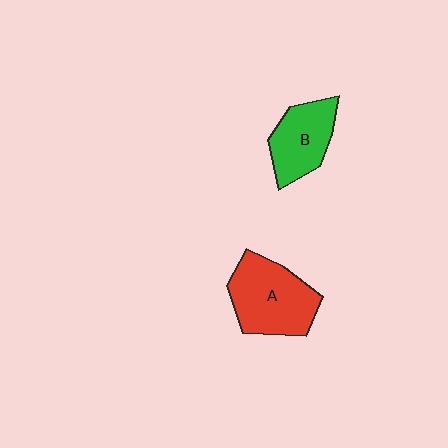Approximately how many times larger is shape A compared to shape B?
Approximately 1.4 times.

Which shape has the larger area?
Shape A (red).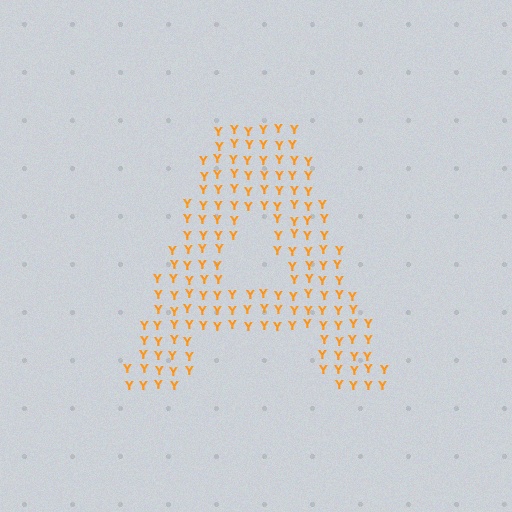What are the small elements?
The small elements are letter Y's.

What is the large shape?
The large shape is the letter A.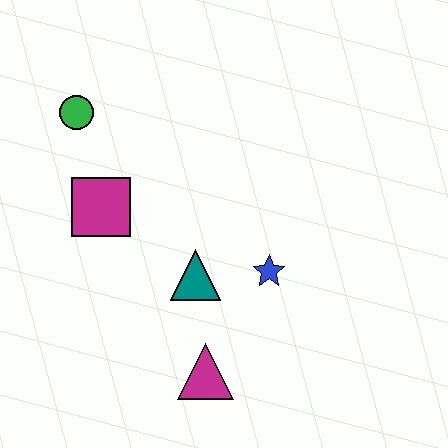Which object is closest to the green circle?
The magenta square is closest to the green circle.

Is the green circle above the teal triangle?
Yes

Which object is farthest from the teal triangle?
The green circle is farthest from the teal triangle.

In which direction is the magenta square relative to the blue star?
The magenta square is to the left of the blue star.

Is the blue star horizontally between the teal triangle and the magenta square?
No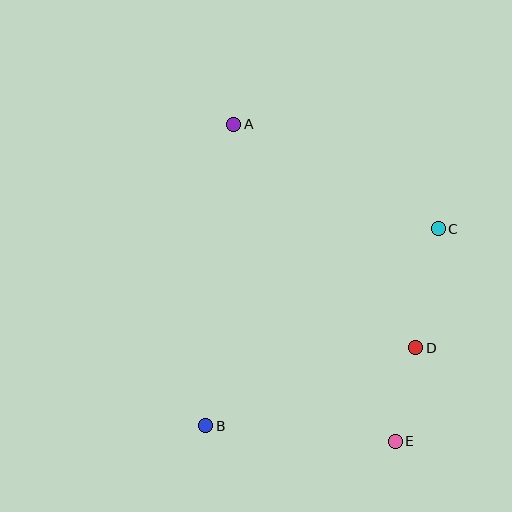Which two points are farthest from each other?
Points A and E are farthest from each other.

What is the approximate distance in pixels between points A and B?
The distance between A and B is approximately 303 pixels.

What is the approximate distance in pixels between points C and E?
The distance between C and E is approximately 217 pixels.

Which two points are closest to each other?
Points D and E are closest to each other.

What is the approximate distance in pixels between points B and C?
The distance between B and C is approximately 305 pixels.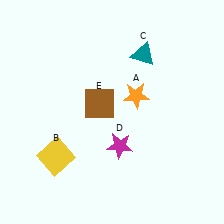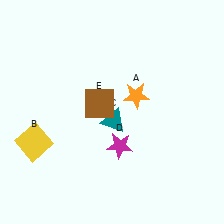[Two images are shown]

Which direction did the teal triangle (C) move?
The teal triangle (C) moved down.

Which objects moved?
The objects that moved are: the yellow square (B), the teal triangle (C).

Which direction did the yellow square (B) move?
The yellow square (B) moved left.